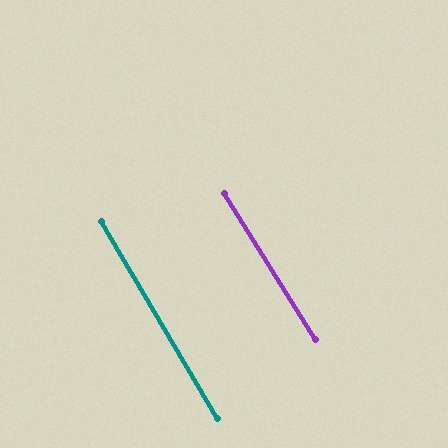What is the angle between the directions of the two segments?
Approximately 2 degrees.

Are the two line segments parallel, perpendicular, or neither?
Parallel — their directions differ by only 1.6°.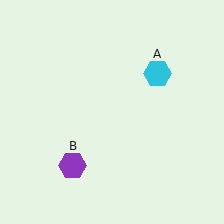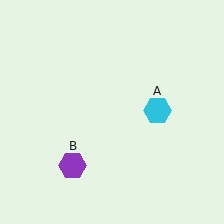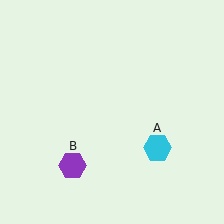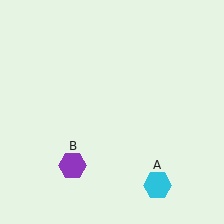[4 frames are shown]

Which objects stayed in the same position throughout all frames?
Purple hexagon (object B) remained stationary.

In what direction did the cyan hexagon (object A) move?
The cyan hexagon (object A) moved down.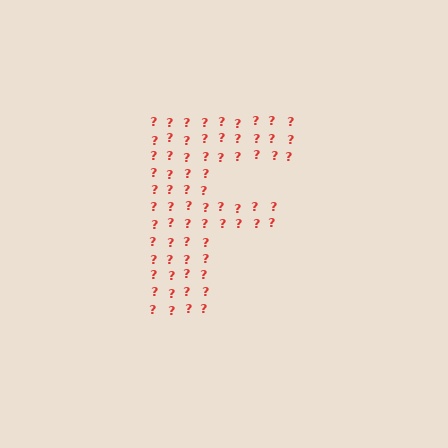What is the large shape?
The large shape is the letter F.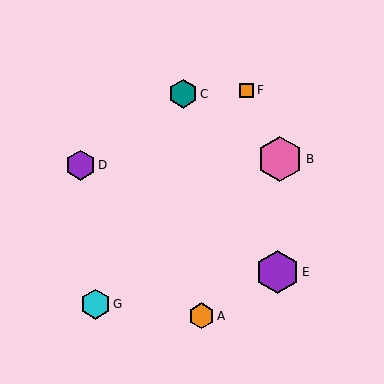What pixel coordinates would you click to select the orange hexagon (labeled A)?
Click at (201, 316) to select the orange hexagon A.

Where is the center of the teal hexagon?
The center of the teal hexagon is at (183, 94).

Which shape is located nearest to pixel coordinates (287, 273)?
The purple hexagon (labeled E) at (277, 272) is nearest to that location.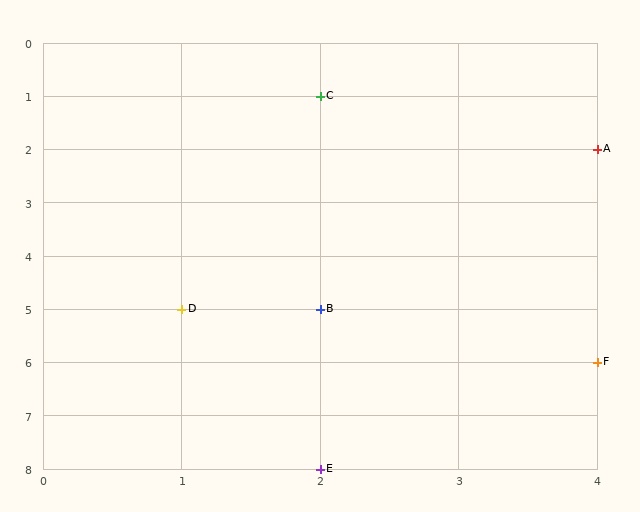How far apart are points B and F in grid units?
Points B and F are 2 columns and 1 row apart (about 2.2 grid units diagonally).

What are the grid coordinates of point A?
Point A is at grid coordinates (4, 2).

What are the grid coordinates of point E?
Point E is at grid coordinates (2, 8).